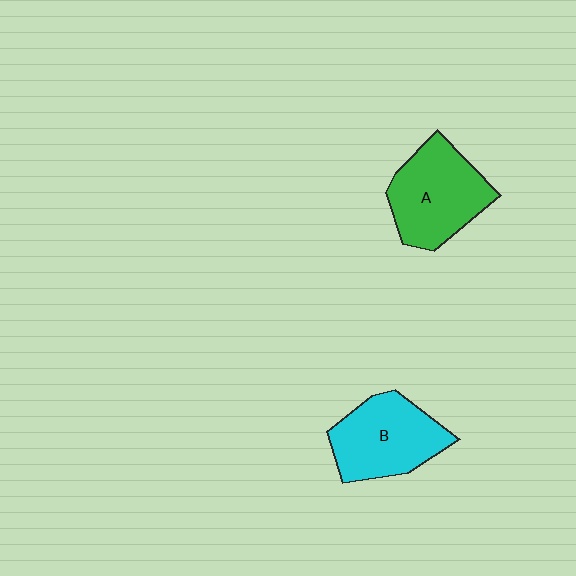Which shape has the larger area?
Shape A (green).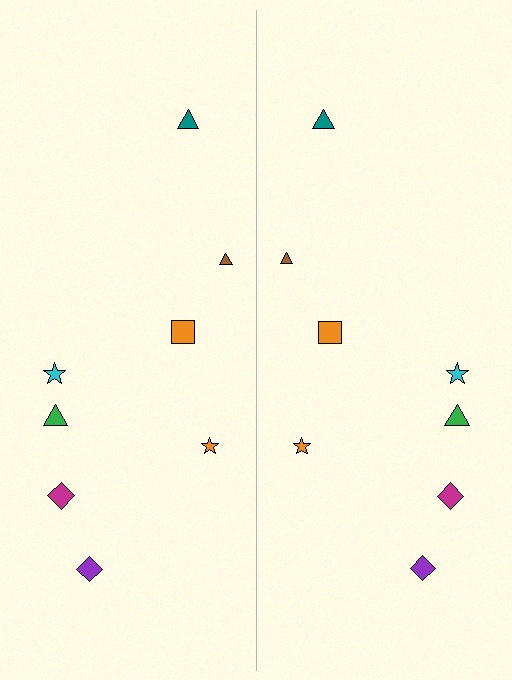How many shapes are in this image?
There are 16 shapes in this image.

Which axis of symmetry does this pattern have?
The pattern has a vertical axis of symmetry running through the center of the image.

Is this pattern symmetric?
Yes, this pattern has bilateral (reflection) symmetry.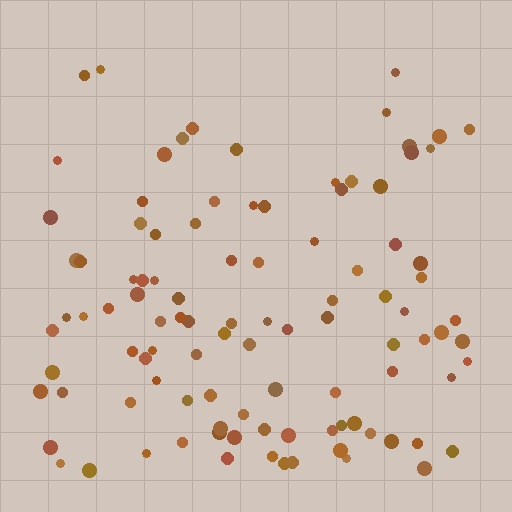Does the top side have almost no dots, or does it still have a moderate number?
Still a moderate number, just noticeably fewer than the bottom.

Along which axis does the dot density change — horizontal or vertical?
Vertical.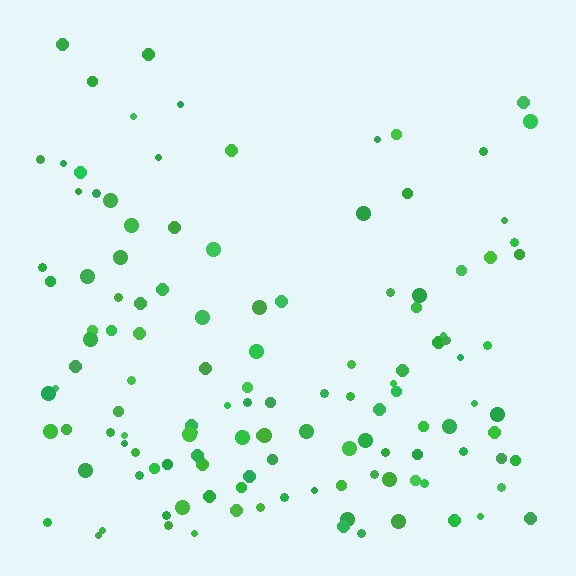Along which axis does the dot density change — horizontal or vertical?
Vertical.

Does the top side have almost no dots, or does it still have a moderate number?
Still a moderate number, just noticeably fewer than the bottom.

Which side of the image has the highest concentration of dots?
The bottom.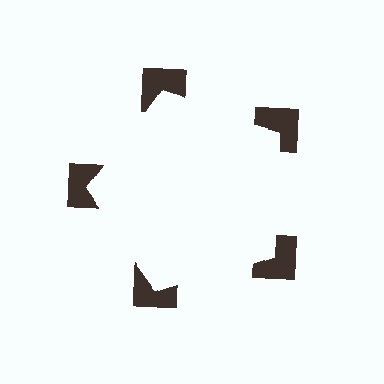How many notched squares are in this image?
There are 5 — one at each vertex of the illusory pentagon.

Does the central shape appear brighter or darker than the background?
It typically appears slightly brighter than the background, even though no actual brightness change is drawn.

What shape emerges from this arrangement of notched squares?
An illusory pentagon — its edges are inferred from the aligned wedge cuts in the notched squares, not physically drawn.